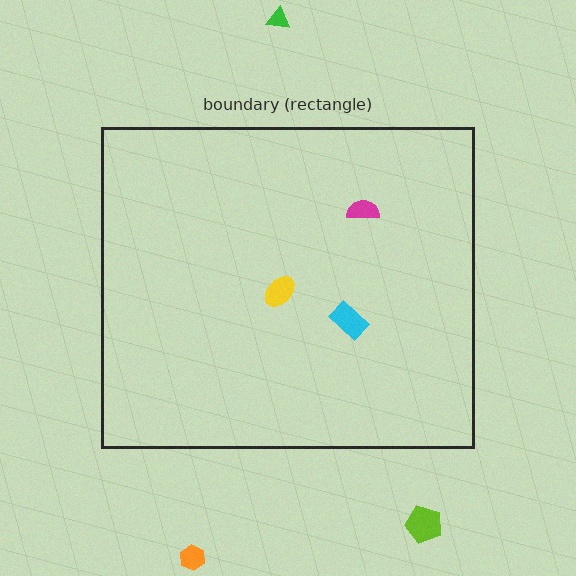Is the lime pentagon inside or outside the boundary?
Outside.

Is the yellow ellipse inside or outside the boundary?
Inside.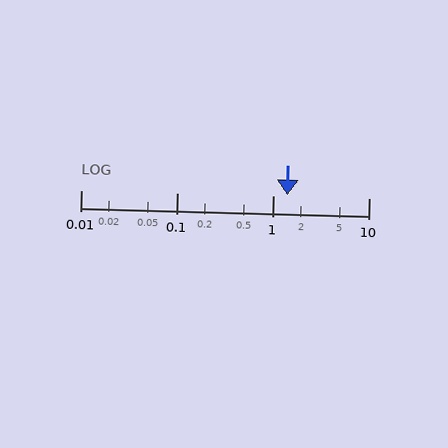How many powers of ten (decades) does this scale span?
The scale spans 3 decades, from 0.01 to 10.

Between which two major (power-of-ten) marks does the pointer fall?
The pointer is between 1 and 10.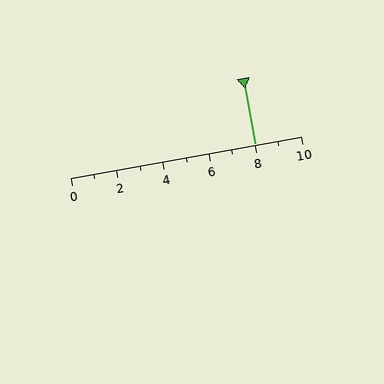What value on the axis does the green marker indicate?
The marker indicates approximately 8.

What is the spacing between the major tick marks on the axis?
The major ticks are spaced 2 apart.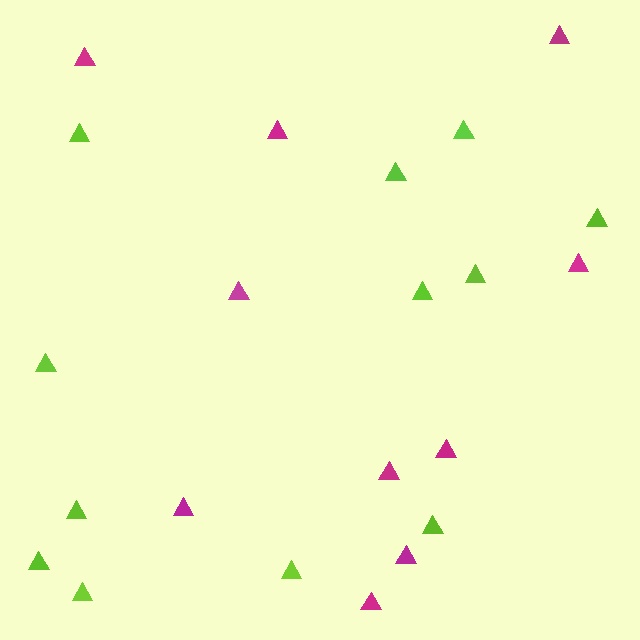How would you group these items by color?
There are 2 groups: one group of magenta triangles (10) and one group of lime triangles (12).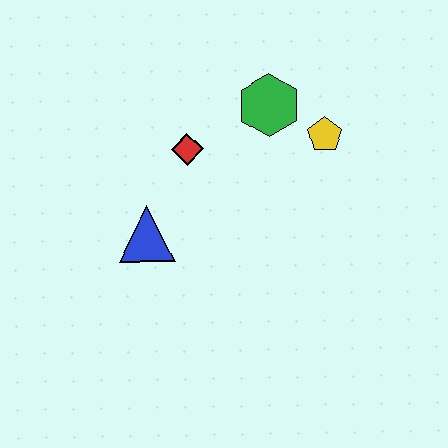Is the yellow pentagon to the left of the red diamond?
No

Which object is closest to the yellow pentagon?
The green hexagon is closest to the yellow pentagon.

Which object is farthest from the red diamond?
The yellow pentagon is farthest from the red diamond.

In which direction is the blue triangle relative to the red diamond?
The blue triangle is below the red diamond.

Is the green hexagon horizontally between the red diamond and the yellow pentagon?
Yes